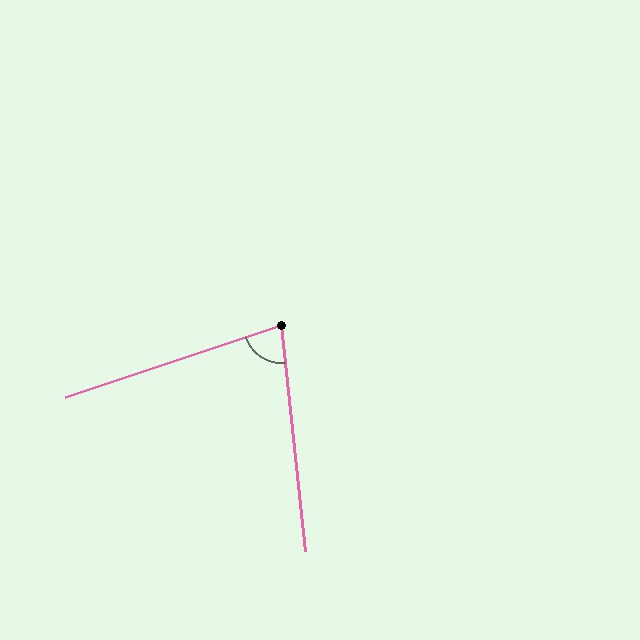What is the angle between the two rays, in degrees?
Approximately 78 degrees.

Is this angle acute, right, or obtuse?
It is acute.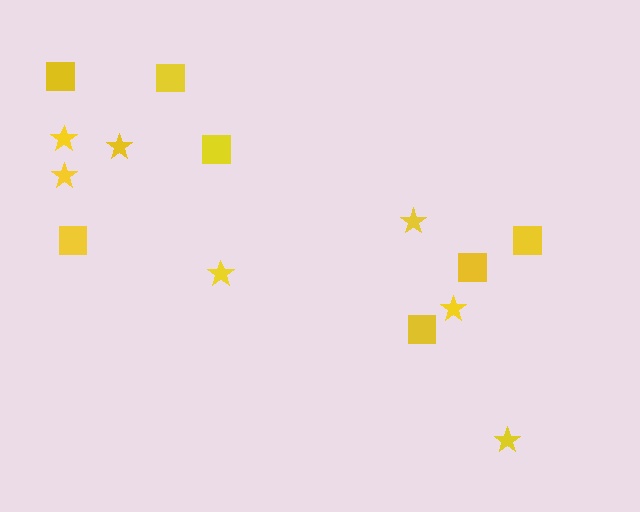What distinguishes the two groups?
There are 2 groups: one group of stars (7) and one group of squares (7).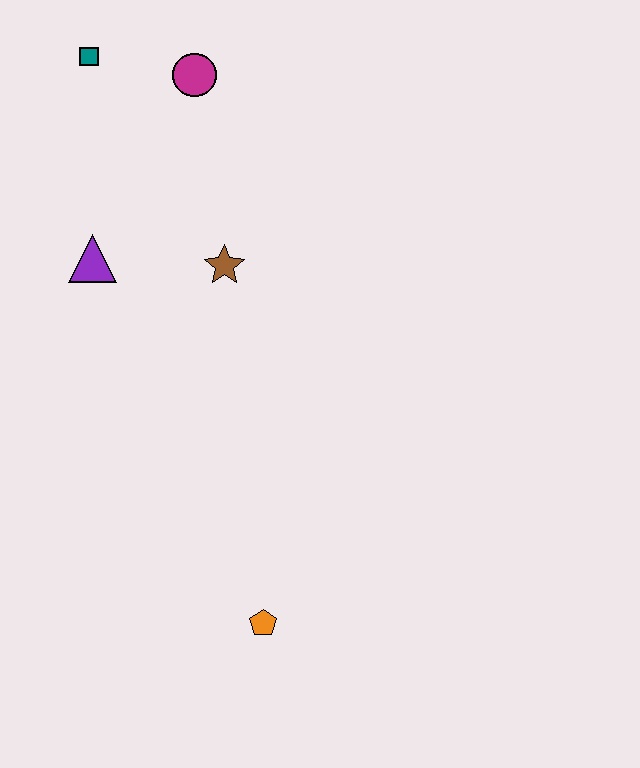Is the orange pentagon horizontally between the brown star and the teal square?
No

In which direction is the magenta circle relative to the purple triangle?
The magenta circle is above the purple triangle.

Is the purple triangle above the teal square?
No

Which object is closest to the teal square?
The magenta circle is closest to the teal square.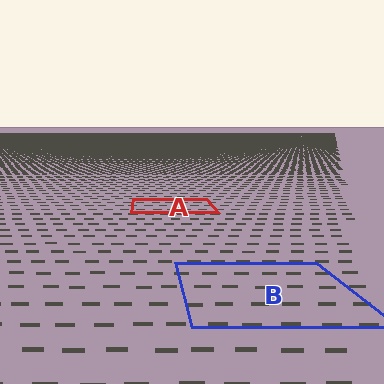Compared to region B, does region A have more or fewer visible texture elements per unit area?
Region A has more texture elements per unit area — they are packed more densely because it is farther away.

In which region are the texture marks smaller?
The texture marks are smaller in region A, because it is farther away.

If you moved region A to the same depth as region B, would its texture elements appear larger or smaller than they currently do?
They would appear larger. At a closer depth, the same texture elements are projected at a bigger on-screen size.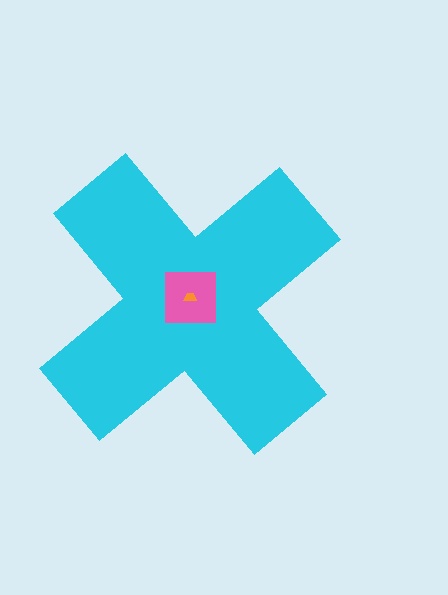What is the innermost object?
The orange trapezoid.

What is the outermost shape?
The cyan cross.